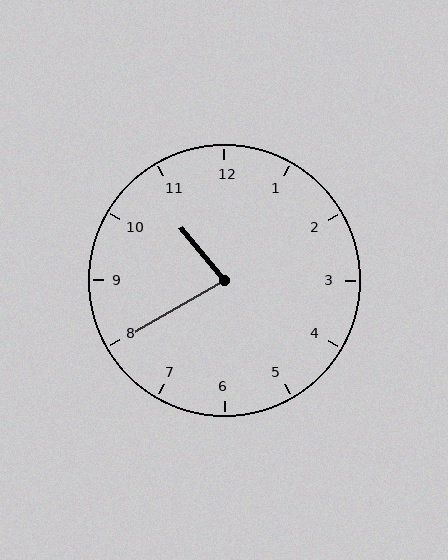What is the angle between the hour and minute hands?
Approximately 80 degrees.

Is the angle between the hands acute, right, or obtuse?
It is acute.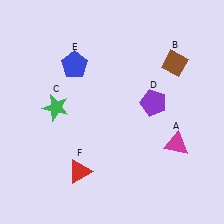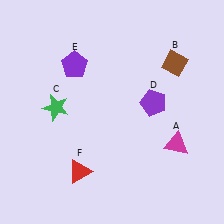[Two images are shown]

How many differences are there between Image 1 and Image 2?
There is 1 difference between the two images.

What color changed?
The pentagon (E) changed from blue in Image 1 to purple in Image 2.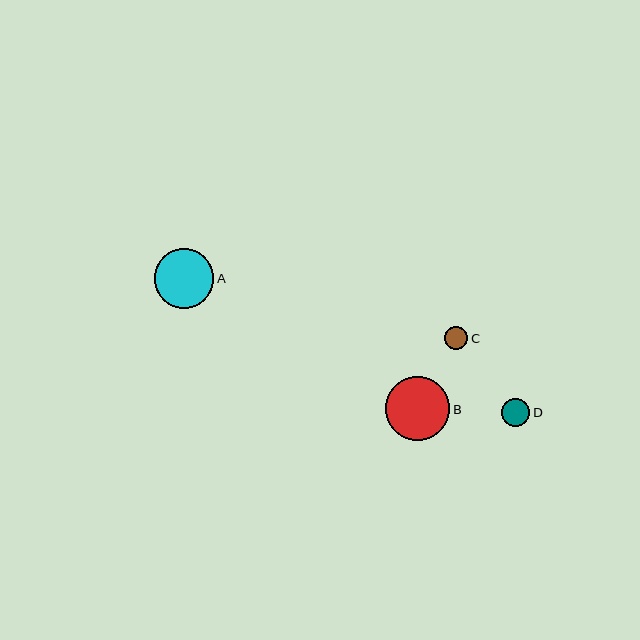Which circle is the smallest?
Circle C is the smallest with a size of approximately 23 pixels.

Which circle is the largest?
Circle B is the largest with a size of approximately 65 pixels.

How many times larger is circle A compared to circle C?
Circle A is approximately 2.6 times the size of circle C.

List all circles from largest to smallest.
From largest to smallest: B, A, D, C.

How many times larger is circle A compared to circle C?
Circle A is approximately 2.6 times the size of circle C.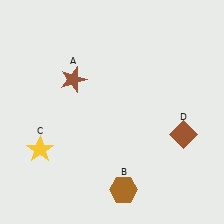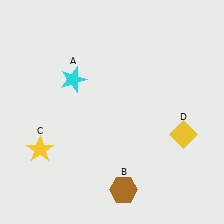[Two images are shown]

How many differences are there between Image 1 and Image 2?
There are 2 differences between the two images.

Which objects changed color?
A changed from brown to cyan. D changed from brown to yellow.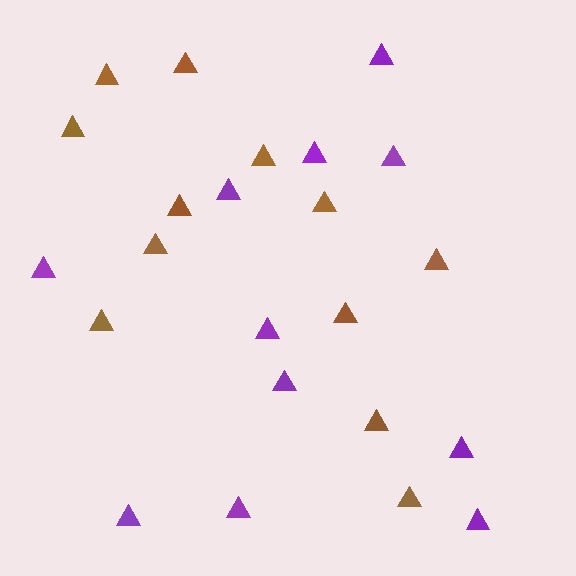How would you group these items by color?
There are 2 groups: one group of brown triangles (12) and one group of purple triangles (11).